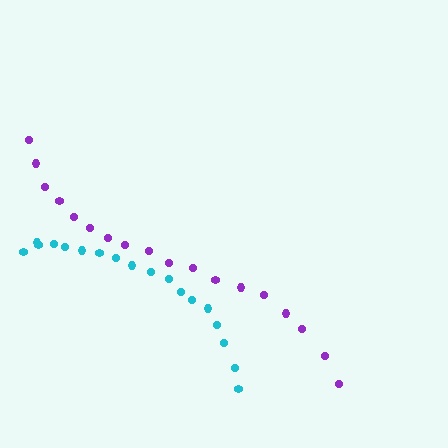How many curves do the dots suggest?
There are 2 distinct paths.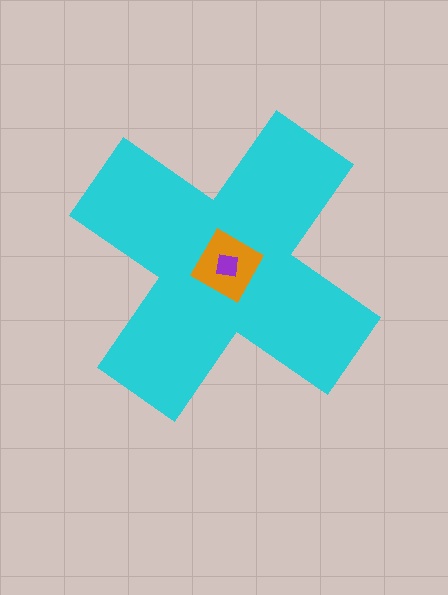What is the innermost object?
The purple square.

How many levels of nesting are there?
3.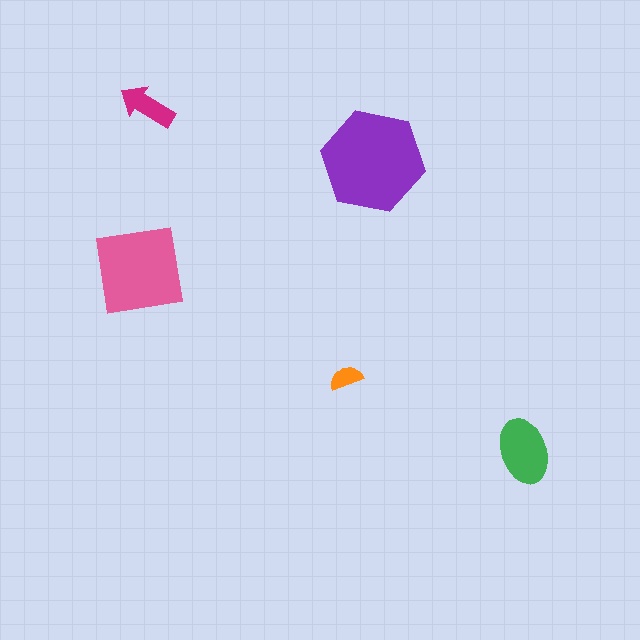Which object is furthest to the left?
The pink square is leftmost.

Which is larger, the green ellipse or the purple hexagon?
The purple hexagon.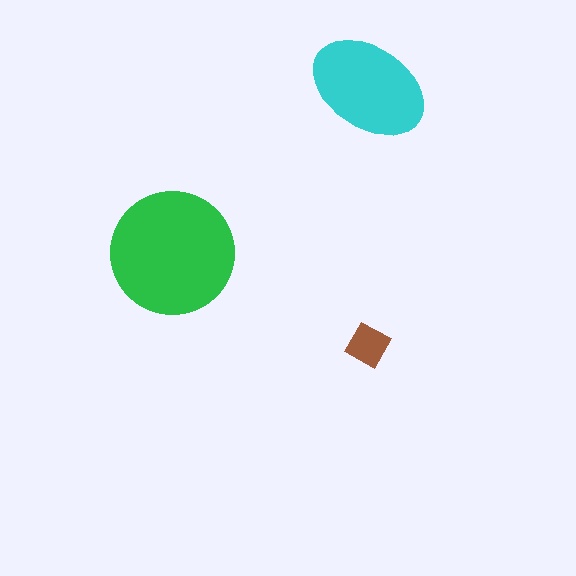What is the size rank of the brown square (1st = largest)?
3rd.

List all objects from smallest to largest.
The brown square, the cyan ellipse, the green circle.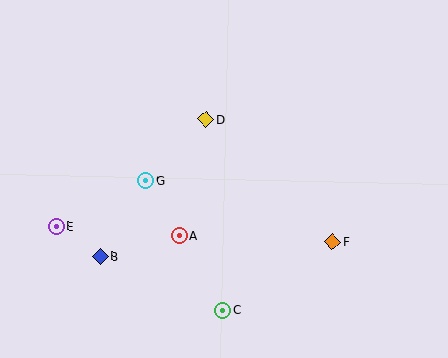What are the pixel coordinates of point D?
Point D is at (206, 119).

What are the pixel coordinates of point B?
Point B is at (100, 256).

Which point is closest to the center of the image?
Point D at (206, 119) is closest to the center.